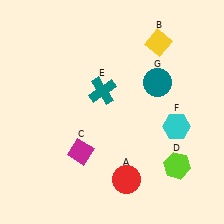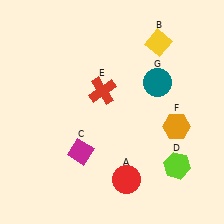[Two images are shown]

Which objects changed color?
E changed from teal to red. F changed from cyan to orange.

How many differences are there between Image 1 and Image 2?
There are 2 differences between the two images.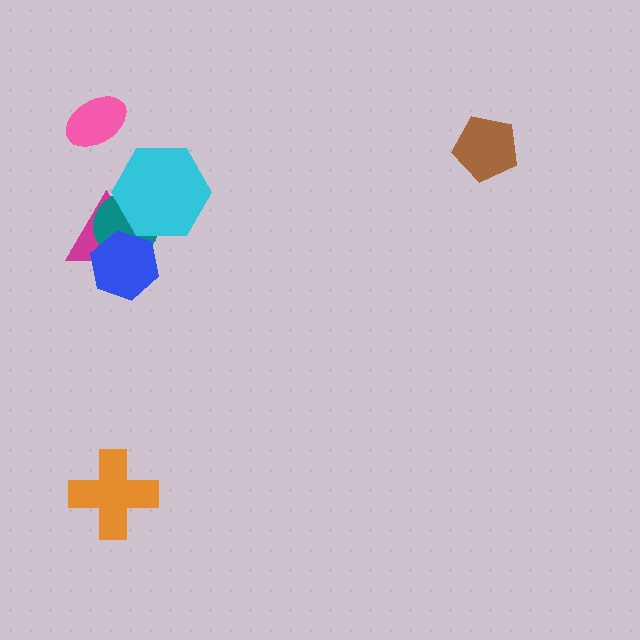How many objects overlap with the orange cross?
0 objects overlap with the orange cross.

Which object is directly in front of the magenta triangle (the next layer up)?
The teal circle is directly in front of the magenta triangle.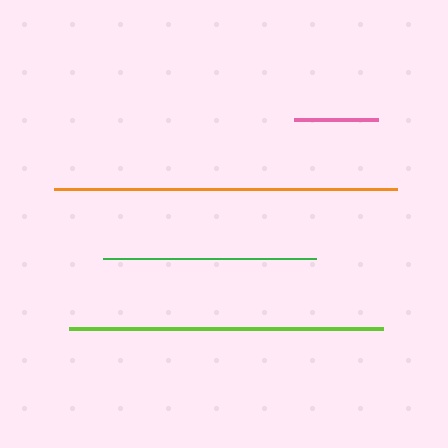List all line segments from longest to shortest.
From longest to shortest: orange, lime, green, pink.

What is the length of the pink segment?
The pink segment is approximately 84 pixels long.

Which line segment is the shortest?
The pink line is the shortest at approximately 84 pixels.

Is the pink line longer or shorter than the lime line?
The lime line is longer than the pink line.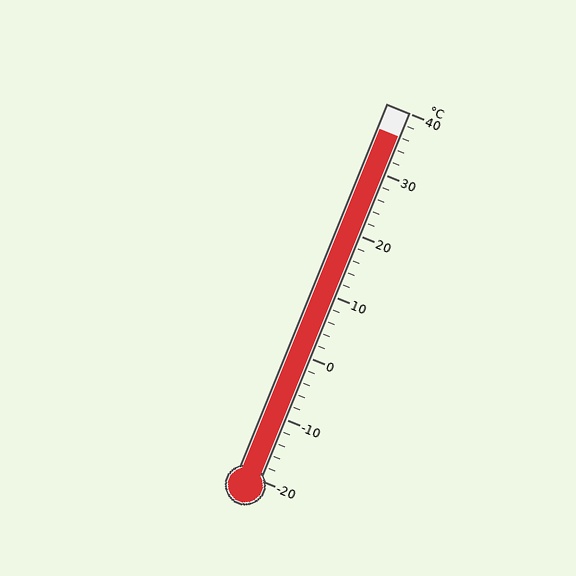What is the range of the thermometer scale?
The thermometer scale ranges from -20°C to 40°C.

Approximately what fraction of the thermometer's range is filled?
The thermometer is filled to approximately 95% of its range.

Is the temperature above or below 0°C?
The temperature is above 0°C.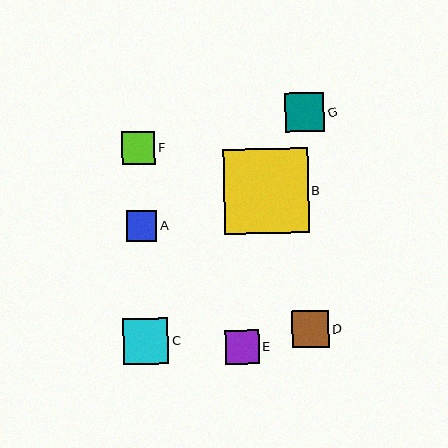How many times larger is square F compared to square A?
Square F is approximately 1.1 times the size of square A.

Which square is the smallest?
Square A is the smallest with a size of approximately 30 pixels.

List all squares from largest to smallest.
From largest to smallest: B, C, G, D, E, F, A.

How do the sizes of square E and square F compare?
Square E and square F are approximately the same size.